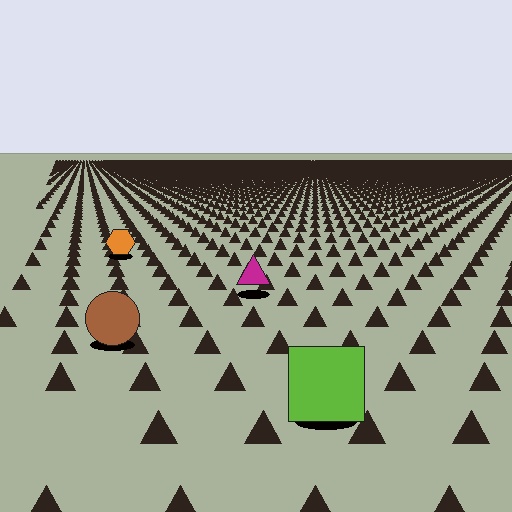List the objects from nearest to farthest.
From nearest to farthest: the lime square, the brown circle, the magenta triangle, the orange hexagon.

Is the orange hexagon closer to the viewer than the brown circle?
No. The brown circle is closer — you can tell from the texture gradient: the ground texture is coarser near it.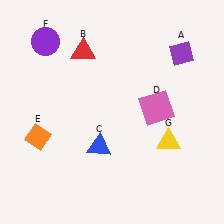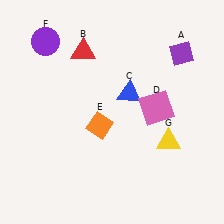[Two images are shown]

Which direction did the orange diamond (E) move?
The orange diamond (E) moved right.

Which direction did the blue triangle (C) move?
The blue triangle (C) moved up.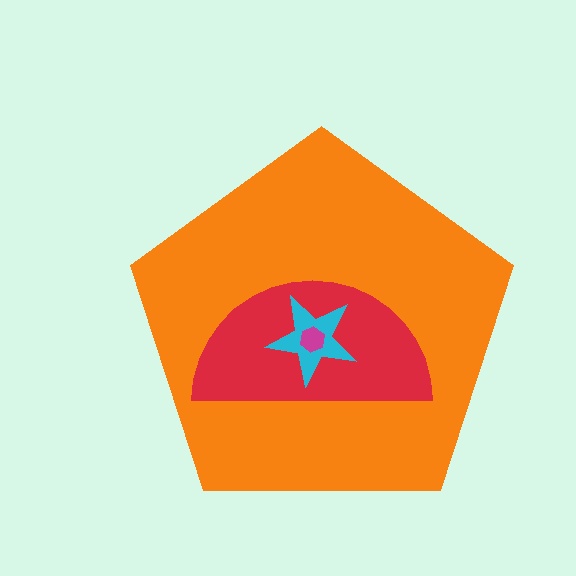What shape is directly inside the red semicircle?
The cyan star.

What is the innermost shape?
The magenta hexagon.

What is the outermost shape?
The orange pentagon.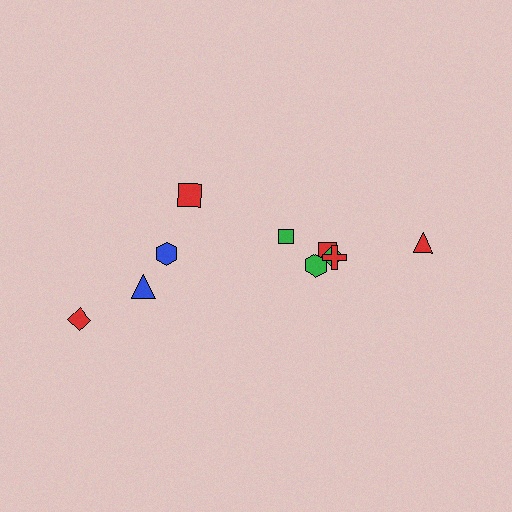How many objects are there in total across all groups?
There are 10 objects.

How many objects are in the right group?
There are 6 objects.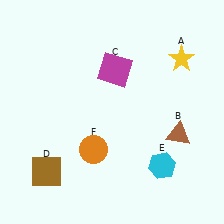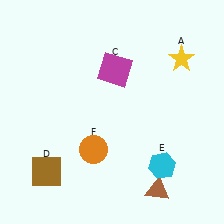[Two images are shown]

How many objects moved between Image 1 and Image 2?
1 object moved between the two images.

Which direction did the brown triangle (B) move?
The brown triangle (B) moved down.